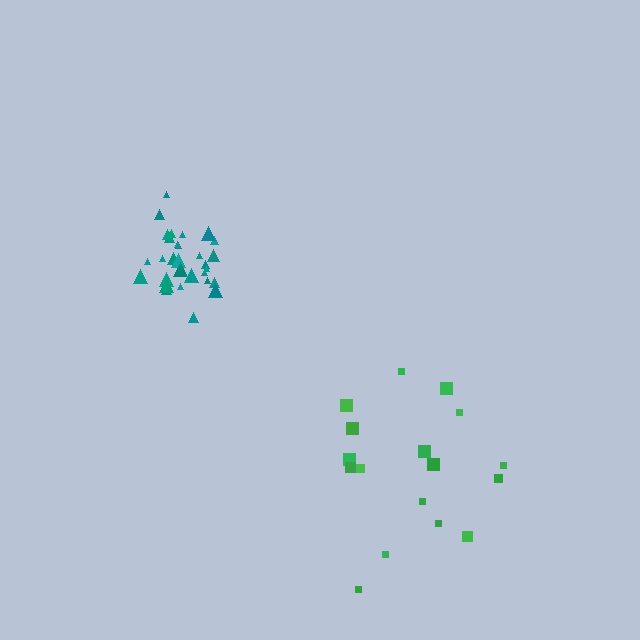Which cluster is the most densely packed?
Teal.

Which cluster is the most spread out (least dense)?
Green.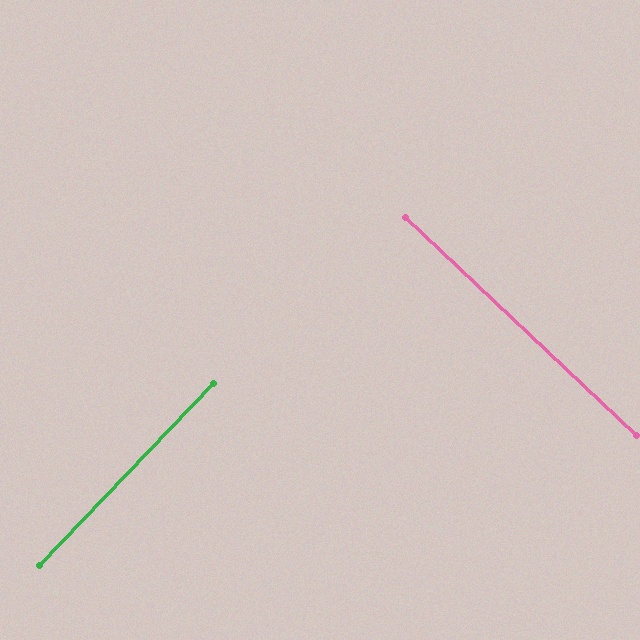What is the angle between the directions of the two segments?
Approximately 89 degrees.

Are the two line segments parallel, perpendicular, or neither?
Perpendicular — they meet at approximately 89°.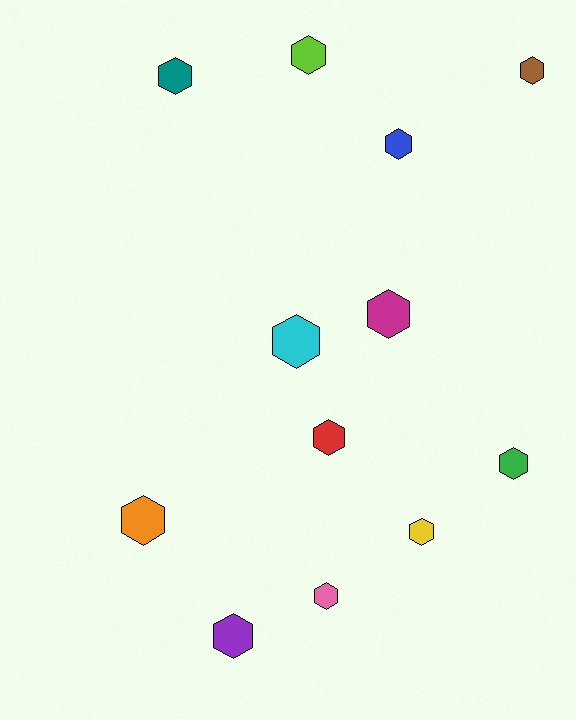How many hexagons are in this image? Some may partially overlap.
There are 12 hexagons.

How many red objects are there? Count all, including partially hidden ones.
There is 1 red object.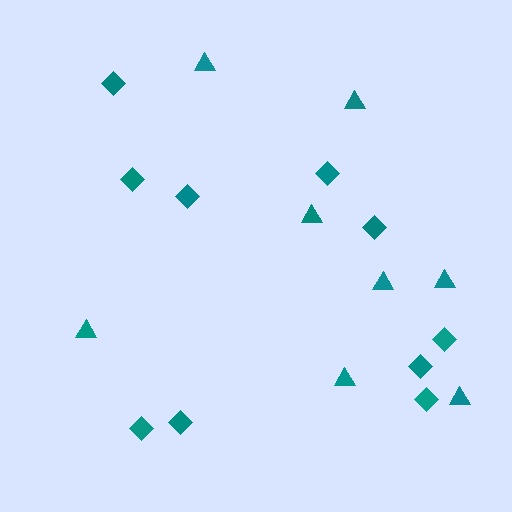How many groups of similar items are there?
There are 2 groups: one group of diamonds (10) and one group of triangles (8).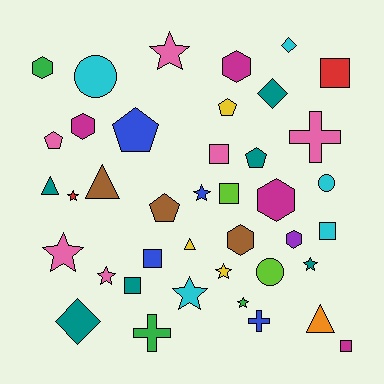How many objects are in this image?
There are 40 objects.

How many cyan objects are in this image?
There are 5 cyan objects.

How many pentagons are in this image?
There are 5 pentagons.